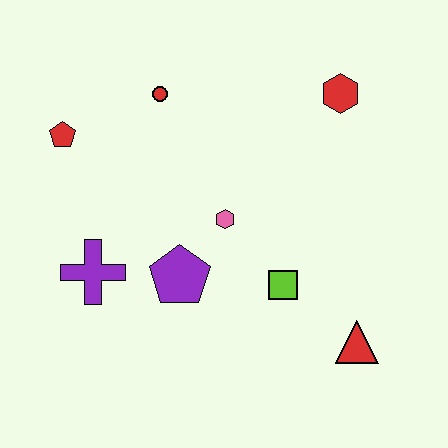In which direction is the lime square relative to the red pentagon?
The lime square is to the right of the red pentagon.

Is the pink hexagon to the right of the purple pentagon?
Yes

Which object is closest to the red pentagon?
The red circle is closest to the red pentagon.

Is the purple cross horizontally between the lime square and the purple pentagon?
No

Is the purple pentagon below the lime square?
No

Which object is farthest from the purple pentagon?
The red hexagon is farthest from the purple pentagon.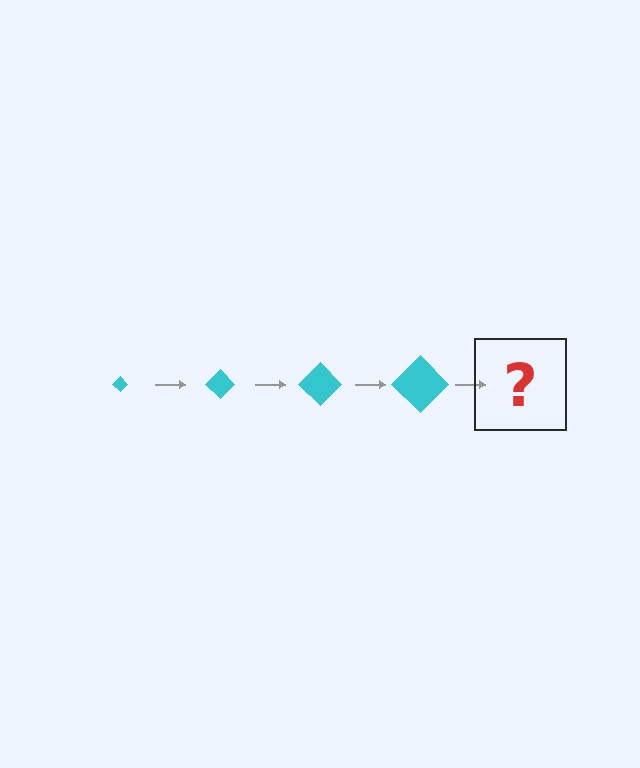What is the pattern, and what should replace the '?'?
The pattern is that the diamond gets progressively larger each step. The '?' should be a cyan diamond, larger than the previous one.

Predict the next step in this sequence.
The next step is a cyan diamond, larger than the previous one.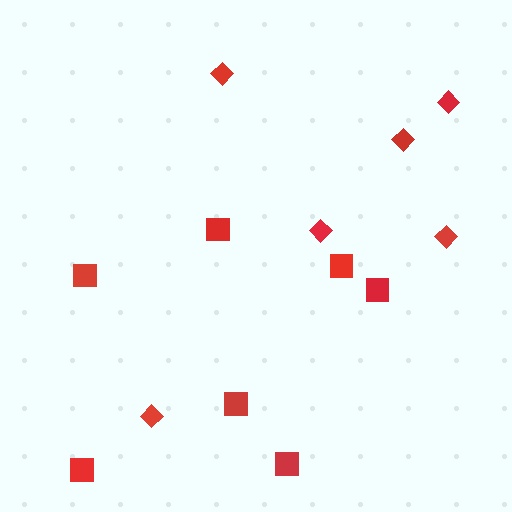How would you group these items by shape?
There are 2 groups: one group of diamonds (6) and one group of squares (7).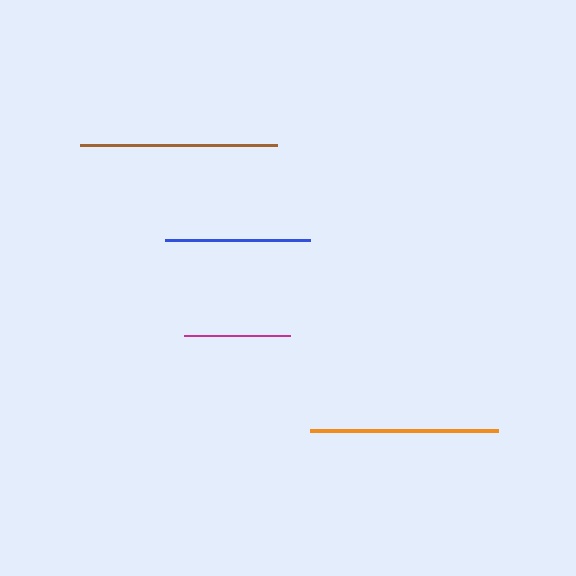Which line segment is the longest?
The brown line is the longest at approximately 197 pixels.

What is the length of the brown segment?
The brown segment is approximately 197 pixels long.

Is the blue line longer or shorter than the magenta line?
The blue line is longer than the magenta line.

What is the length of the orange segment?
The orange segment is approximately 188 pixels long.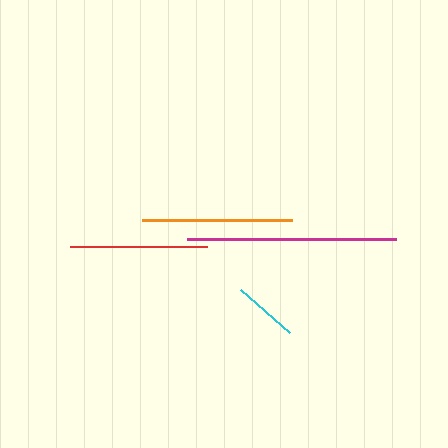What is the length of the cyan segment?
The cyan segment is approximately 65 pixels long.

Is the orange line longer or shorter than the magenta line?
The magenta line is longer than the orange line.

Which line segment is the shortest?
The cyan line is the shortest at approximately 65 pixels.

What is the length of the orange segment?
The orange segment is approximately 150 pixels long.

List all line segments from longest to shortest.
From longest to shortest: magenta, orange, red, cyan.